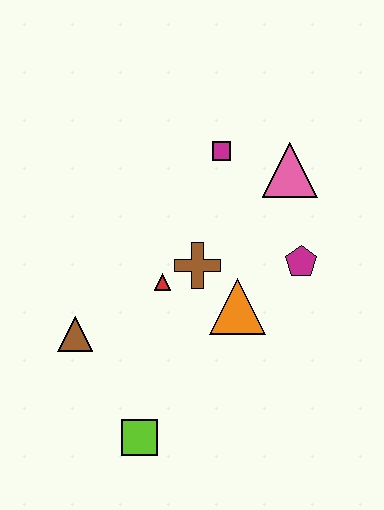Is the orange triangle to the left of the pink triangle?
Yes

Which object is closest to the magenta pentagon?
The orange triangle is closest to the magenta pentagon.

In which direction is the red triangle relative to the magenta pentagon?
The red triangle is to the left of the magenta pentagon.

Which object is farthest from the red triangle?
The pink triangle is farthest from the red triangle.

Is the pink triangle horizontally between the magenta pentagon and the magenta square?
Yes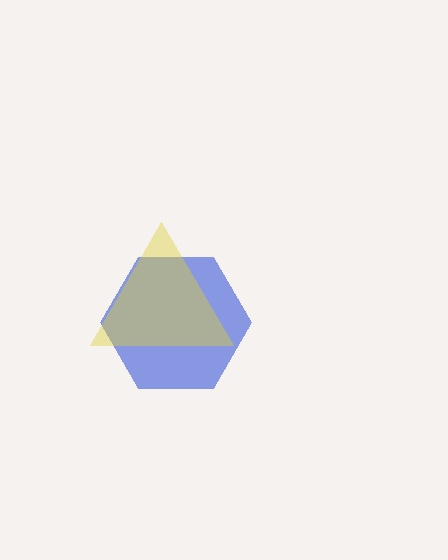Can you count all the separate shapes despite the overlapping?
Yes, there are 2 separate shapes.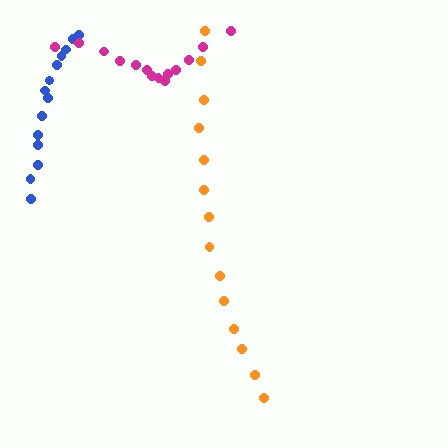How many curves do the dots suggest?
There are 3 distinct paths.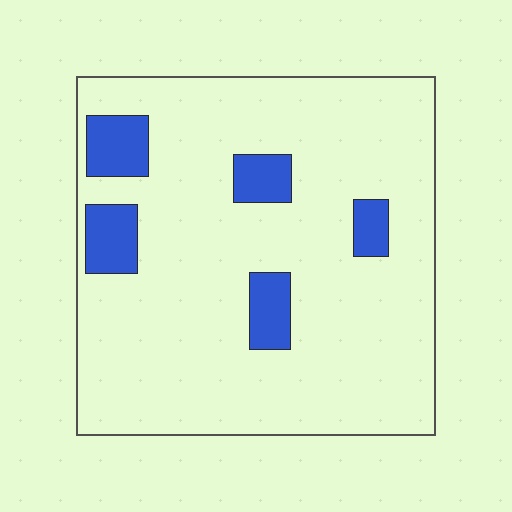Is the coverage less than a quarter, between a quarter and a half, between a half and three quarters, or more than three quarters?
Less than a quarter.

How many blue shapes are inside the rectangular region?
5.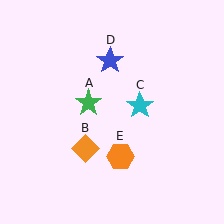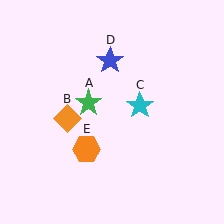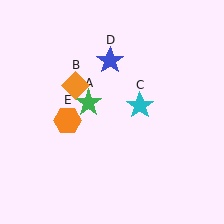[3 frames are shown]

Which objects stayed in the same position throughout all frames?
Green star (object A) and cyan star (object C) and blue star (object D) remained stationary.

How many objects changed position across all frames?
2 objects changed position: orange diamond (object B), orange hexagon (object E).